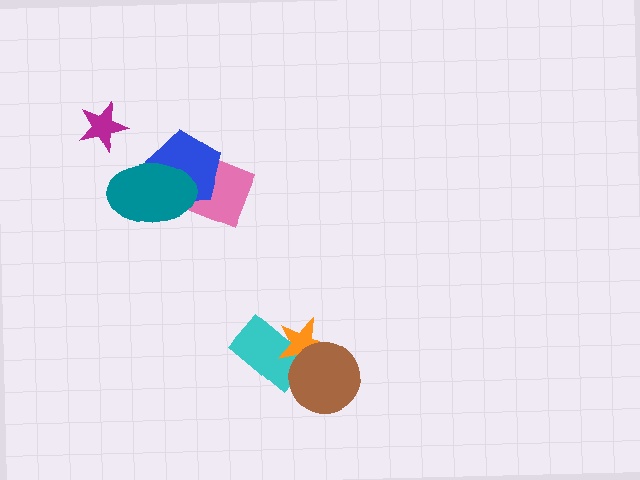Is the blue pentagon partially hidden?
Yes, it is partially covered by another shape.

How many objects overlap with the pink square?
1 object overlaps with the pink square.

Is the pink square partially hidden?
Yes, it is partially covered by another shape.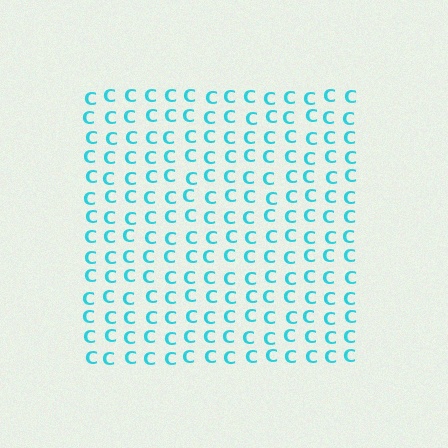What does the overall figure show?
The overall figure shows a square.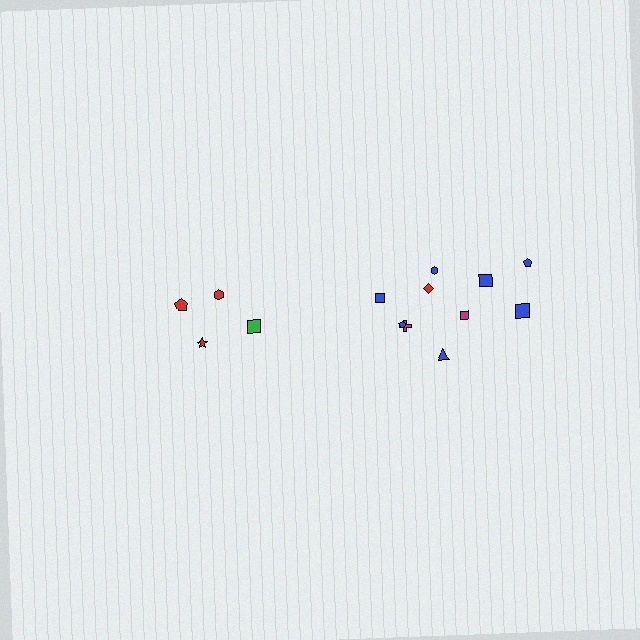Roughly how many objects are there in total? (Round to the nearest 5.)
Roughly 15 objects in total.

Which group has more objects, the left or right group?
The right group.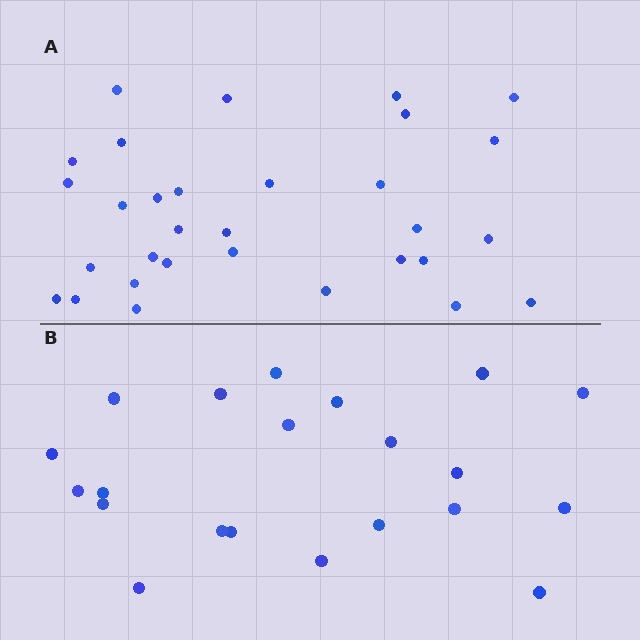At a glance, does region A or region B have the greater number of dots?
Region A (the top region) has more dots.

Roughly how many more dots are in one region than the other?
Region A has roughly 10 or so more dots than region B.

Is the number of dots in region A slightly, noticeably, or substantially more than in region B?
Region A has substantially more. The ratio is roughly 1.5 to 1.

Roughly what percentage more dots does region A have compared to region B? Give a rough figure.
About 50% more.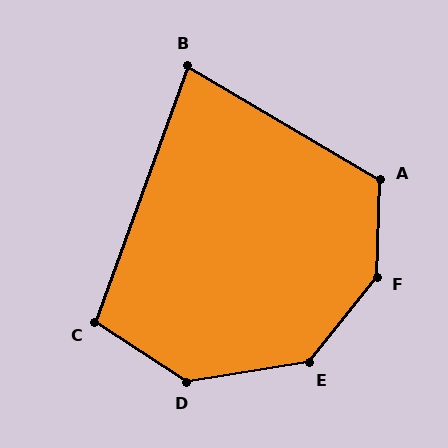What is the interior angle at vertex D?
Approximately 138 degrees (obtuse).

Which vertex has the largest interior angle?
F, at approximately 143 degrees.